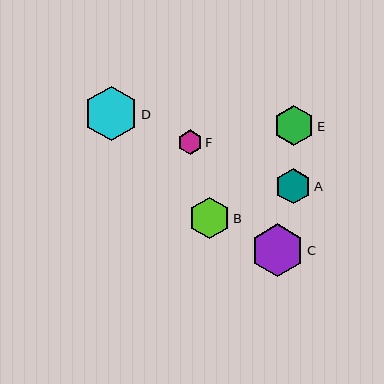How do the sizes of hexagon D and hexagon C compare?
Hexagon D and hexagon C are approximately the same size.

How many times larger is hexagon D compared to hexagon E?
Hexagon D is approximately 1.4 times the size of hexagon E.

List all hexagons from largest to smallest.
From largest to smallest: D, C, B, E, A, F.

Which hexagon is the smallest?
Hexagon F is the smallest with a size of approximately 25 pixels.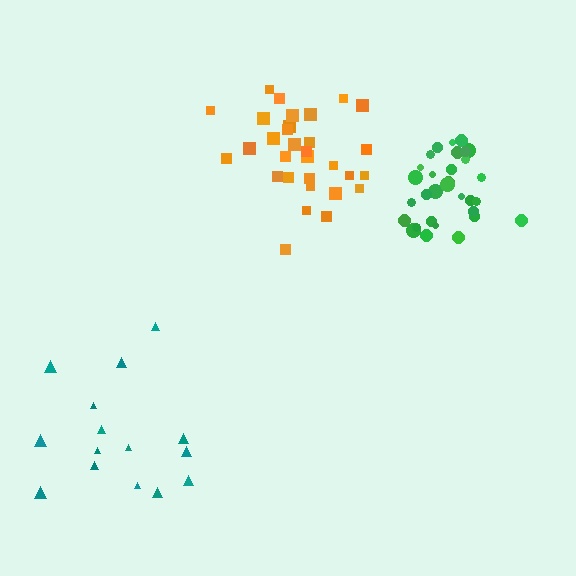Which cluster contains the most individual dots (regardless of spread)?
Orange (31).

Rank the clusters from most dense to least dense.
green, orange, teal.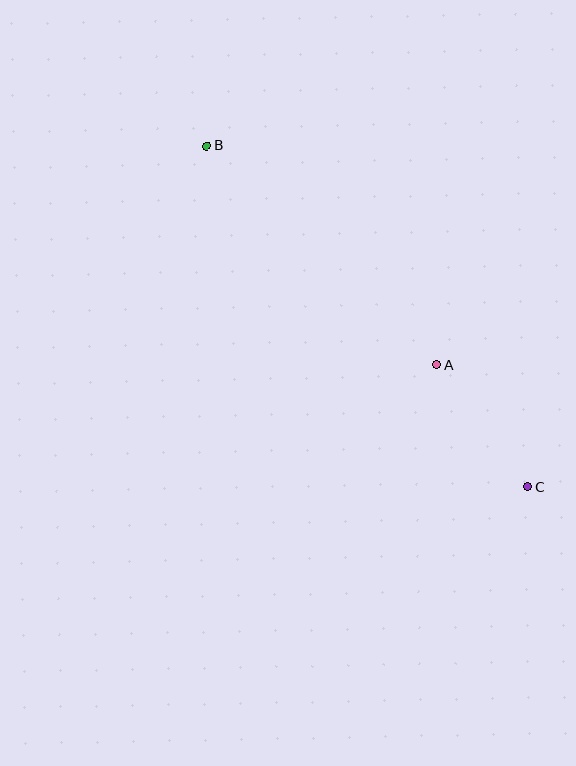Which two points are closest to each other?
Points A and C are closest to each other.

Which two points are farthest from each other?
Points B and C are farthest from each other.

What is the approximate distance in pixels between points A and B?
The distance between A and B is approximately 317 pixels.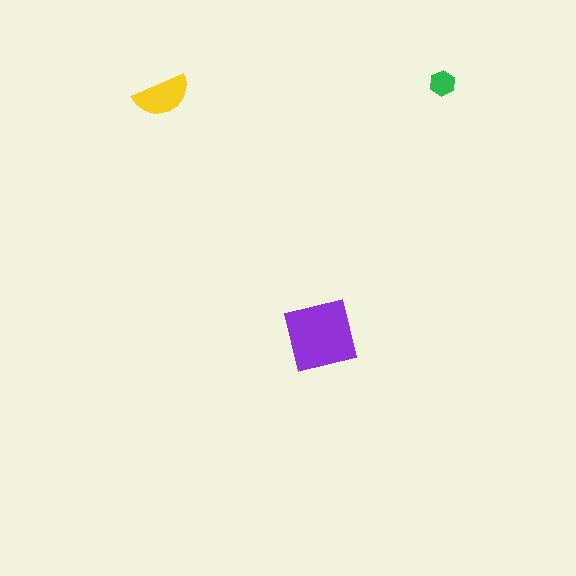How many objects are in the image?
There are 3 objects in the image.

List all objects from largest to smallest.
The purple square, the yellow semicircle, the green hexagon.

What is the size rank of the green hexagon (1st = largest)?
3rd.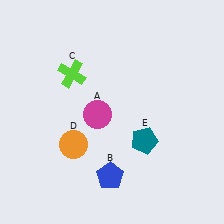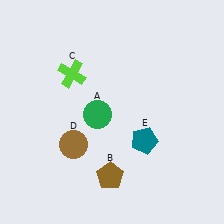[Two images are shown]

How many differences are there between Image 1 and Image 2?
There are 3 differences between the two images.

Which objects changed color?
A changed from magenta to green. B changed from blue to brown. D changed from orange to brown.